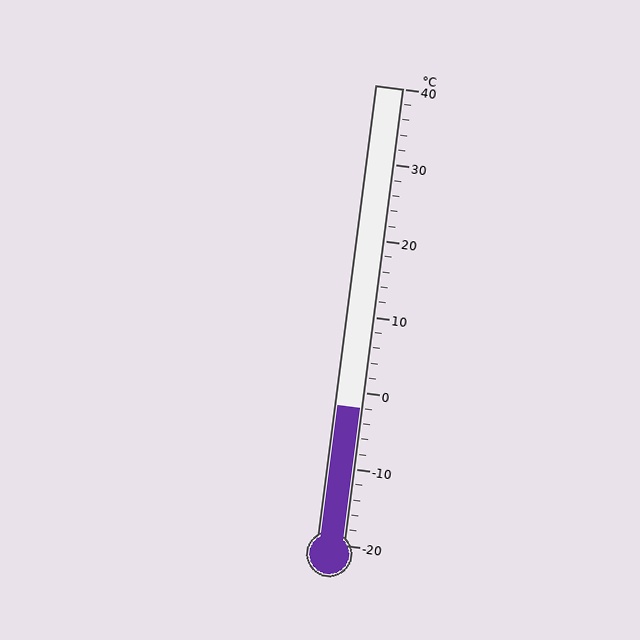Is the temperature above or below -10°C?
The temperature is above -10°C.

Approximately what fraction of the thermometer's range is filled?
The thermometer is filled to approximately 30% of its range.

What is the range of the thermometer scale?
The thermometer scale ranges from -20°C to 40°C.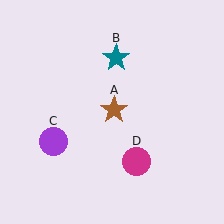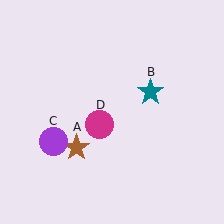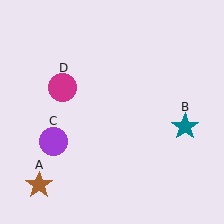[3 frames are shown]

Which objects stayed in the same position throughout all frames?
Purple circle (object C) remained stationary.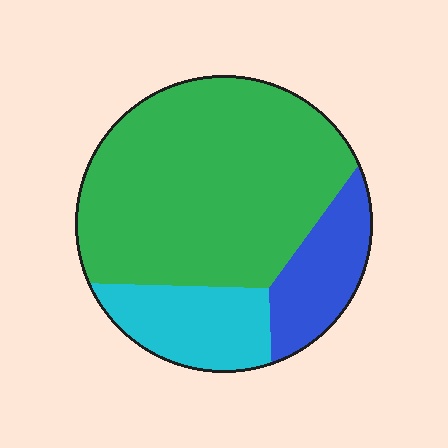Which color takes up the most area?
Green, at roughly 65%.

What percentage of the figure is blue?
Blue covers around 15% of the figure.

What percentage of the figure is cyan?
Cyan takes up about one sixth (1/6) of the figure.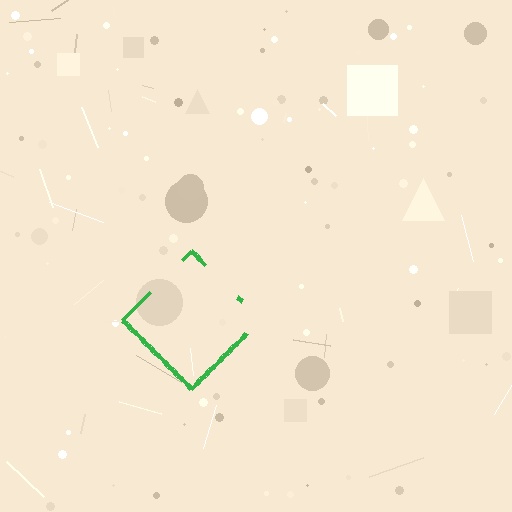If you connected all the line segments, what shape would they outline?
They would outline a diamond.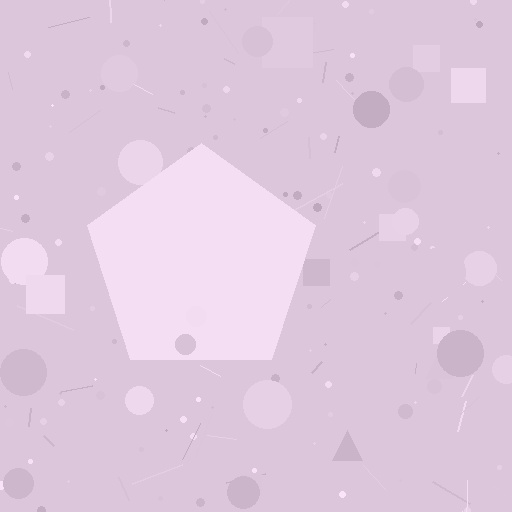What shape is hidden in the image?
A pentagon is hidden in the image.